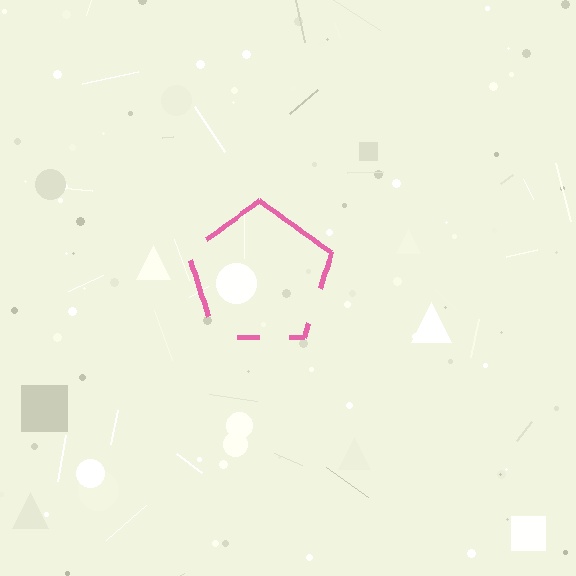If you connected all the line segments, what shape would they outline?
They would outline a pentagon.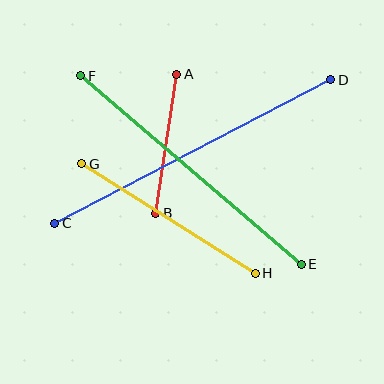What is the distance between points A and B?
The distance is approximately 141 pixels.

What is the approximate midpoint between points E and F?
The midpoint is at approximately (191, 170) pixels.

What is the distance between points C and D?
The distance is approximately 311 pixels.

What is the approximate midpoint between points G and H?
The midpoint is at approximately (169, 219) pixels.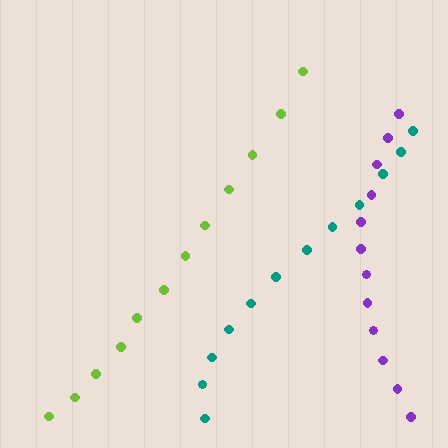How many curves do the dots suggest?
There are 3 distinct paths.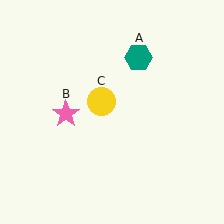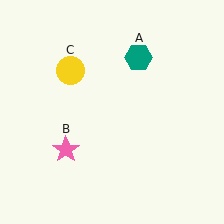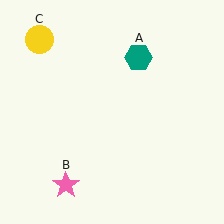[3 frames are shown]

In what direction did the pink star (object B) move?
The pink star (object B) moved down.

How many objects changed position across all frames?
2 objects changed position: pink star (object B), yellow circle (object C).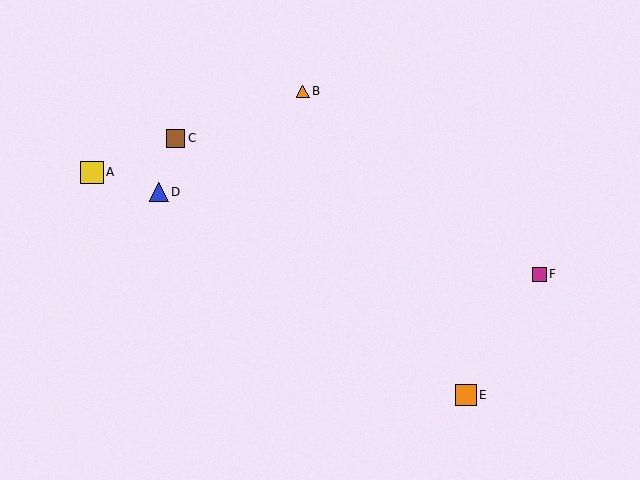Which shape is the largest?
The yellow square (labeled A) is the largest.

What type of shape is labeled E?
Shape E is an orange square.